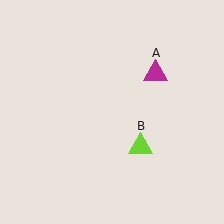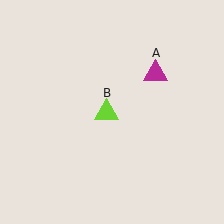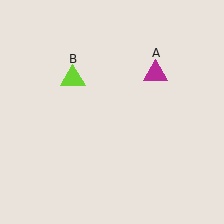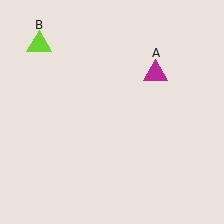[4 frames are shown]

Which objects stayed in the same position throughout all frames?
Magenta triangle (object A) remained stationary.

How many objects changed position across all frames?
1 object changed position: lime triangle (object B).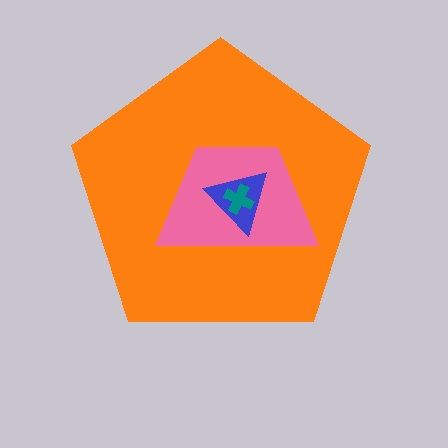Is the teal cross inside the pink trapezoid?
Yes.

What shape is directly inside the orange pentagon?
The pink trapezoid.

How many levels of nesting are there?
4.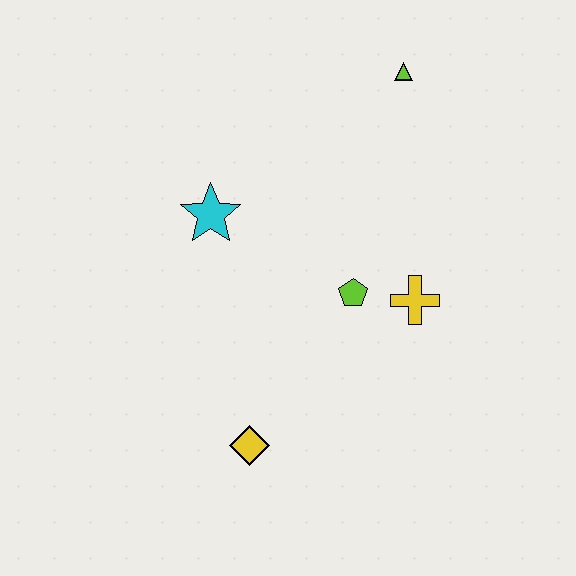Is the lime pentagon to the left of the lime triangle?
Yes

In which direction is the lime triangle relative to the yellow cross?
The lime triangle is above the yellow cross.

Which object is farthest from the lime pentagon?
The lime triangle is farthest from the lime pentagon.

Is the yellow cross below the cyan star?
Yes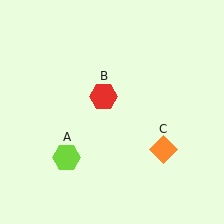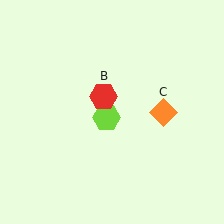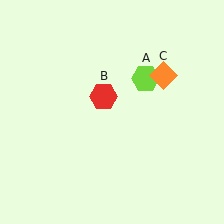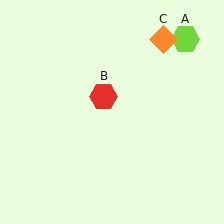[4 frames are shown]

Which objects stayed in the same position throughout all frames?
Red hexagon (object B) remained stationary.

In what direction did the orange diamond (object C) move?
The orange diamond (object C) moved up.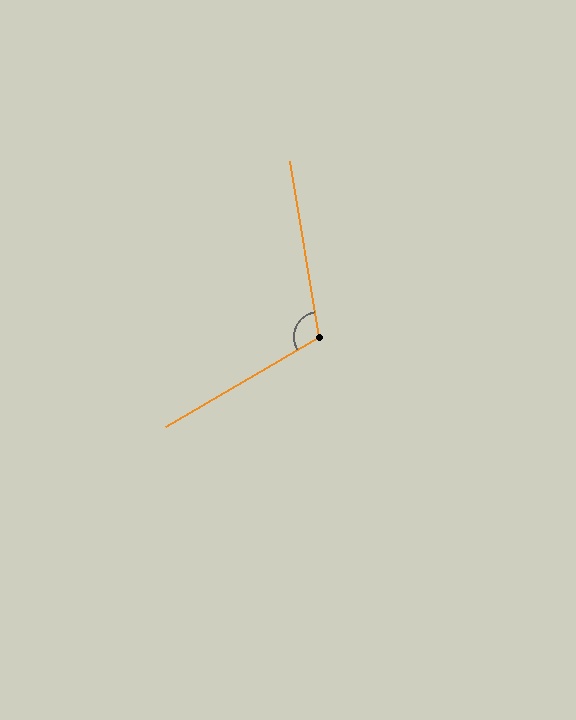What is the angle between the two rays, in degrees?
Approximately 111 degrees.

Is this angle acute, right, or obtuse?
It is obtuse.